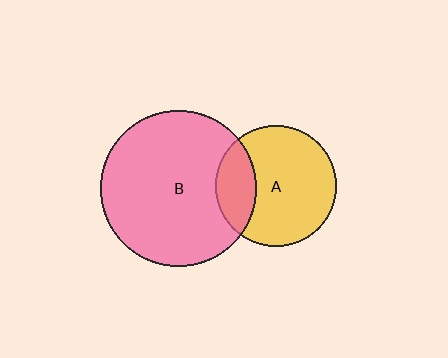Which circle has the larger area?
Circle B (pink).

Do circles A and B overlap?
Yes.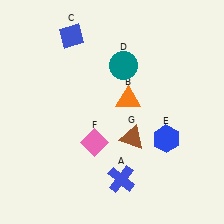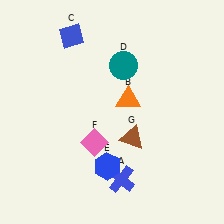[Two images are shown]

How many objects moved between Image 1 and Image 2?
1 object moved between the two images.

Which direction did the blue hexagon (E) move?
The blue hexagon (E) moved left.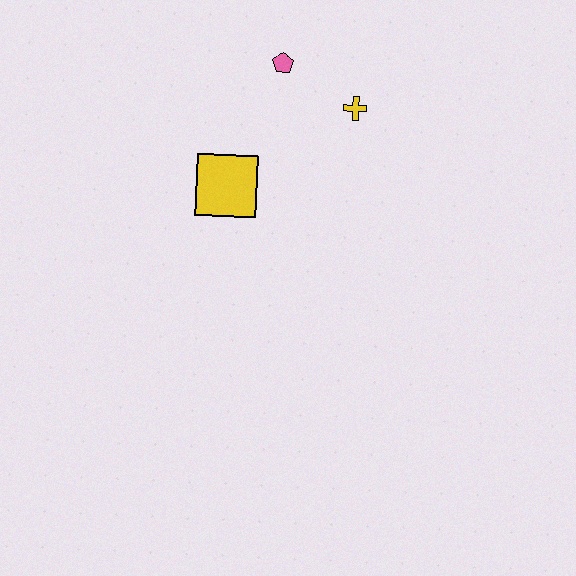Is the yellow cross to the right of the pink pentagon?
Yes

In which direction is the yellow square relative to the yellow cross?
The yellow square is to the left of the yellow cross.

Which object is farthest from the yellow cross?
The yellow square is farthest from the yellow cross.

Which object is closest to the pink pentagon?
The yellow cross is closest to the pink pentagon.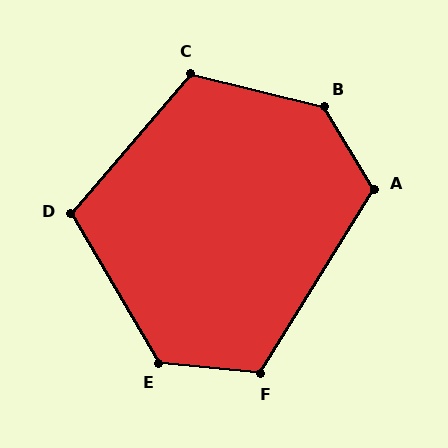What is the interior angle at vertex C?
Approximately 117 degrees (obtuse).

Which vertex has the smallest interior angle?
D, at approximately 109 degrees.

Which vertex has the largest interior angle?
B, at approximately 135 degrees.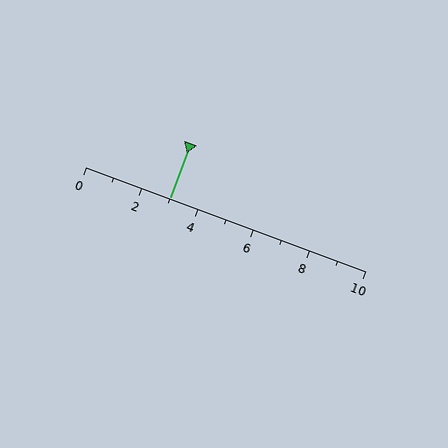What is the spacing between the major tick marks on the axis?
The major ticks are spaced 2 apart.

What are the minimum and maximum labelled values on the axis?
The axis runs from 0 to 10.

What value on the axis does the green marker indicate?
The marker indicates approximately 3.